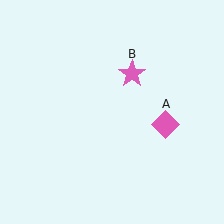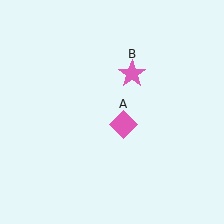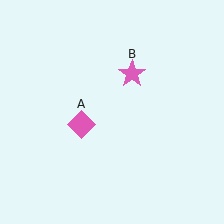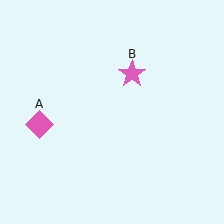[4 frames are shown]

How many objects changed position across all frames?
1 object changed position: pink diamond (object A).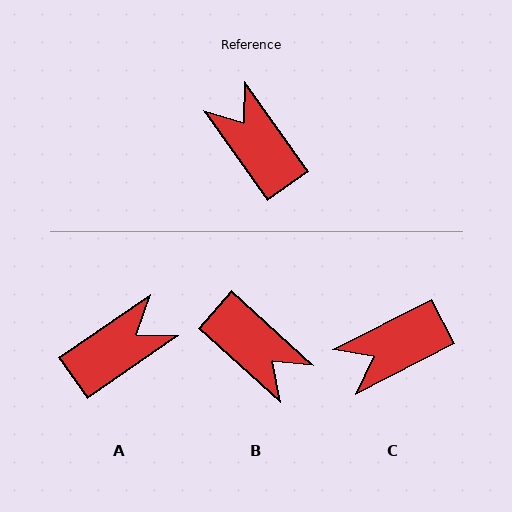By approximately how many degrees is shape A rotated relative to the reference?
Approximately 91 degrees clockwise.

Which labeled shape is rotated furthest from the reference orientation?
B, about 168 degrees away.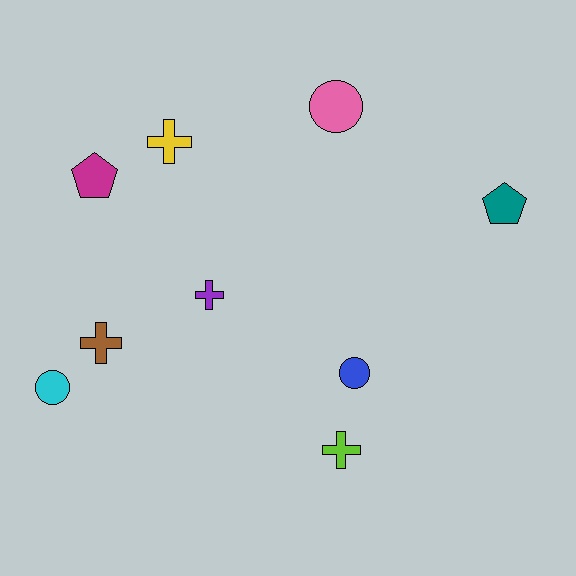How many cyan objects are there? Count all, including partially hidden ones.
There is 1 cyan object.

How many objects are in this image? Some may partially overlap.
There are 9 objects.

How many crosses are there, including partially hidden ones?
There are 4 crosses.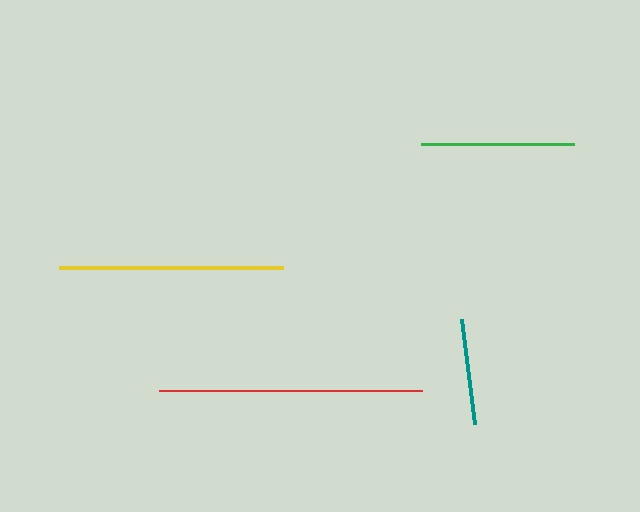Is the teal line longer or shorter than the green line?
The green line is longer than the teal line.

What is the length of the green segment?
The green segment is approximately 153 pixels long.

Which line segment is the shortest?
The teal line is the shortest at approximately 105 pixels.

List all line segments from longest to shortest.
From longest to shortest: red, yellow, green, teal.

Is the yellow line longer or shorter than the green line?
The yellow line is longer than the green line.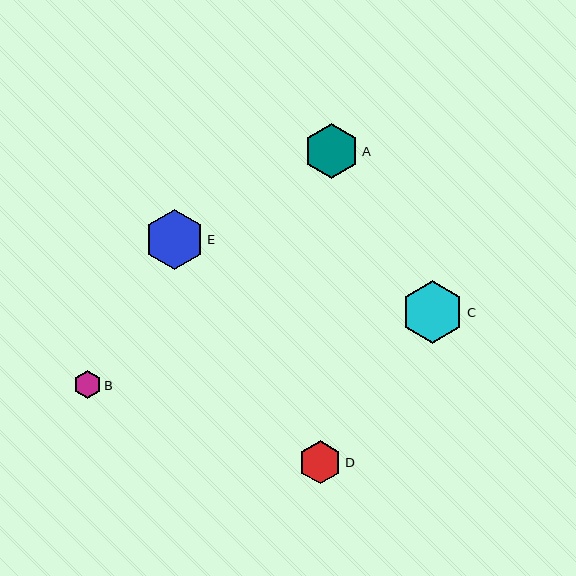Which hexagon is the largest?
Hexagon C is the largest with a size of approximately 62 pixels.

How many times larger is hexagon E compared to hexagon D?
Hexagon E is approximately 1.4 times the size of hexagon D.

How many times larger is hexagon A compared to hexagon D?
Hexagon A is approximately 1.3 times the size of hexagon D.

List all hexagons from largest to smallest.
From largest to smallest: C, E, A, D, B.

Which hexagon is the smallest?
Hexagon B is the smallest with a size of approximately 28 pixels.